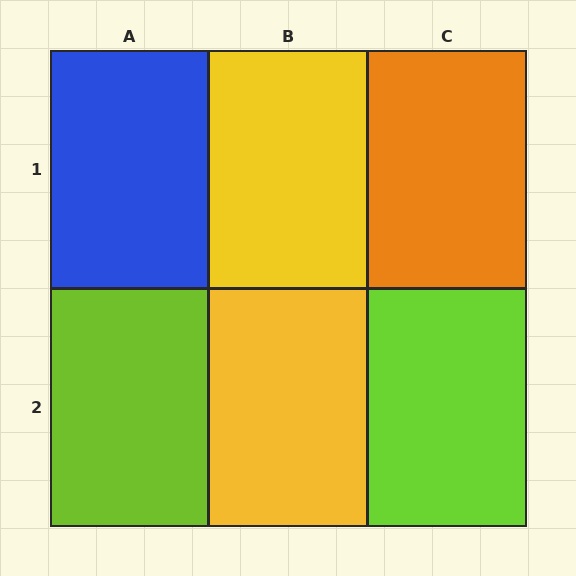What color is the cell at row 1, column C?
Orange.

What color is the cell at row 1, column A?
Blue.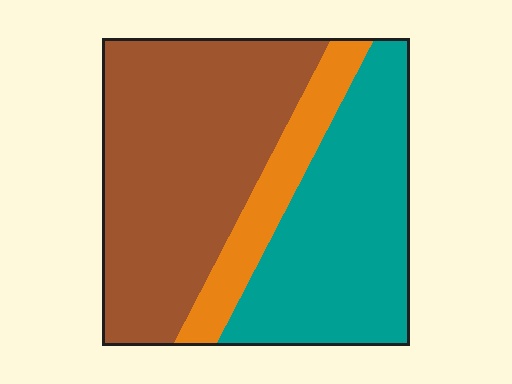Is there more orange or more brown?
Brown.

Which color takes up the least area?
Orange, at roughly 15%.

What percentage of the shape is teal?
Teal takes up between a quarter and a half of the shape.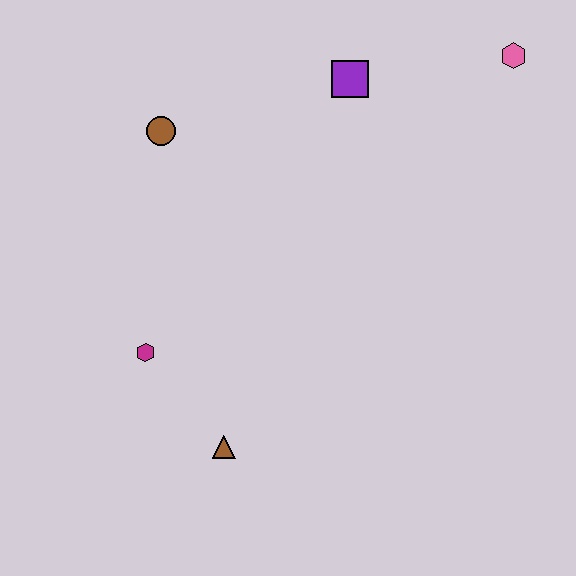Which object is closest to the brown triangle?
The magenta hexagon is closest to the brown triangle.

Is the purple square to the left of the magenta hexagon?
No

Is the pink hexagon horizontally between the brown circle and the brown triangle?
No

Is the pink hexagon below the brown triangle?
No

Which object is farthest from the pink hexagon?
The brown triangle is farthest from the pink hexagon.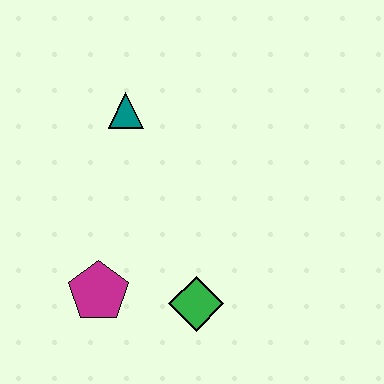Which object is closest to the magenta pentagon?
The green diamond is closest to the magenta pentagon.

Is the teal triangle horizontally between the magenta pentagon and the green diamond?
Yes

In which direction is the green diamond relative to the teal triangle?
The green diamond is below the teal triangle.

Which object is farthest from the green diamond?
The teal triangle is farthest from the green diamond.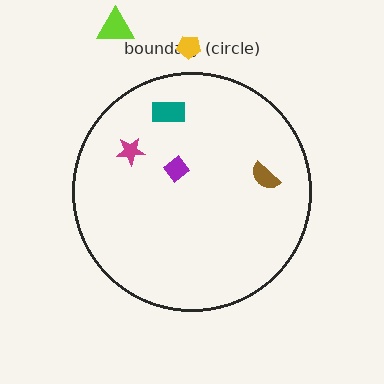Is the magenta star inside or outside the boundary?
Inside.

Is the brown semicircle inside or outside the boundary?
Inside.